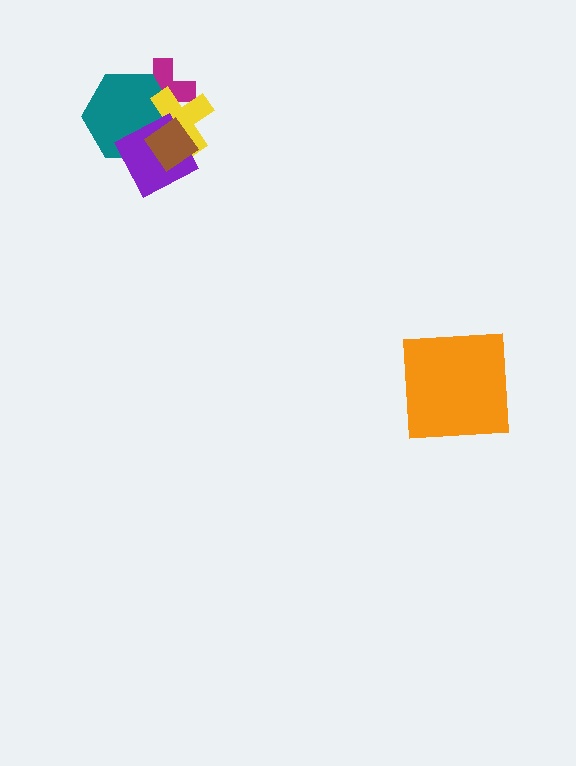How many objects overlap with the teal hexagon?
4 objects overlap with the teal hexagon.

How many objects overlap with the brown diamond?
4 objects overlap with the brown diamond.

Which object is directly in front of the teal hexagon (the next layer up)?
The yellow cross is directly in front of the teal hexagon.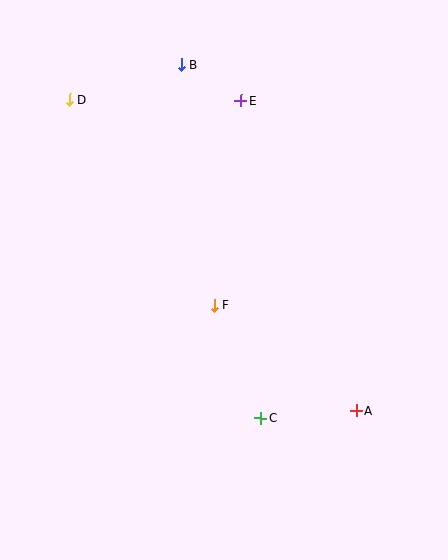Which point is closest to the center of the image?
Point F at (214, 305) is closest to the center.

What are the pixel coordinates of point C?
Point C is at (261, 418).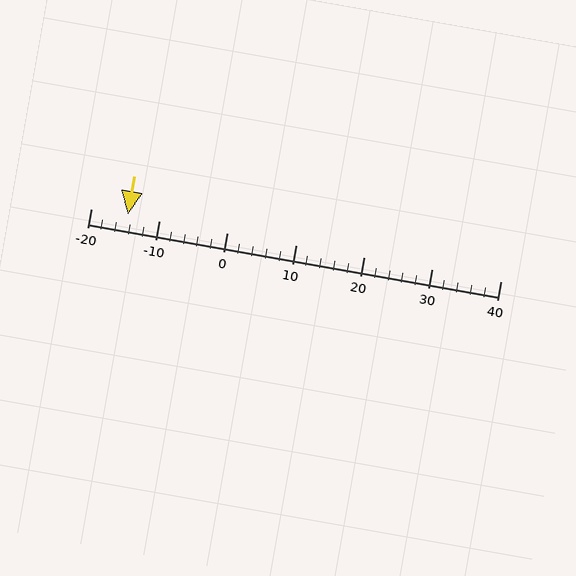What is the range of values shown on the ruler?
The ruler shows values from -20 to 40.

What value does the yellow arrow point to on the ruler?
The yellow arrow points to approximately -15.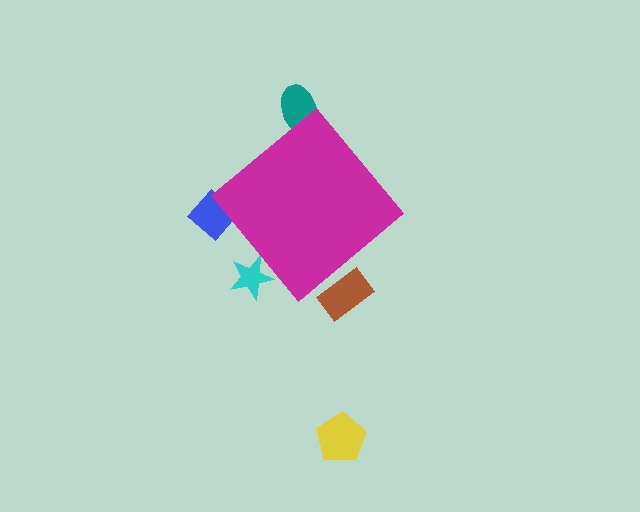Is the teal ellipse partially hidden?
Yes, the teal ellipse is partially hidden behind the magenta diamond.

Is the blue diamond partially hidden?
Yes, the blue diamond is partially hidden behind the magenta diamond.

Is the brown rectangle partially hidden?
Yes, the brown rectangle is partially hidden behind the magenta diamond.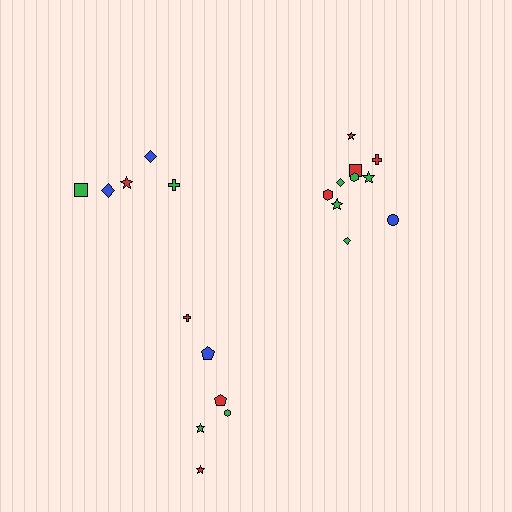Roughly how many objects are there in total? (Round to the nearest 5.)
Roughly 20 objects in total.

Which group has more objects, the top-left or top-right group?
The top-right group.